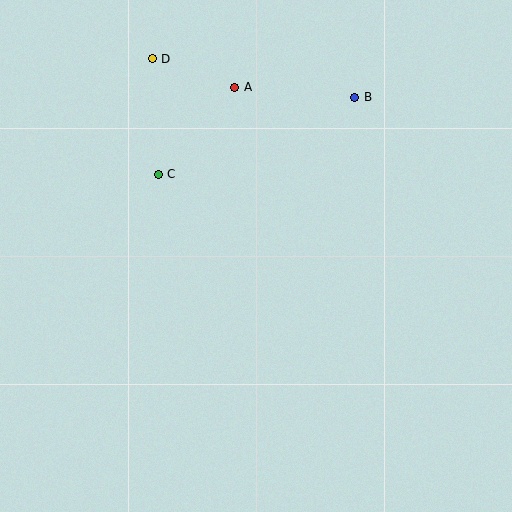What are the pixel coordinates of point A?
Point A is at (235, 87).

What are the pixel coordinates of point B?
Point B is at (355, 97).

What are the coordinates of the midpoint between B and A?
The midpoint between B and A is at (295, 92).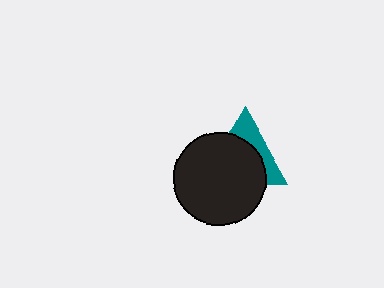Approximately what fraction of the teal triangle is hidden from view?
Roughly 65% of the teal triangle is hidden behind the black circle.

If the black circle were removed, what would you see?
You would see the complete teal triangle.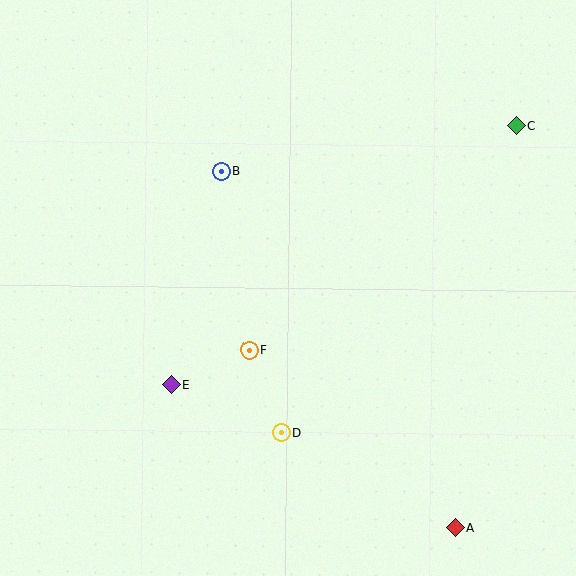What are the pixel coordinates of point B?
Point B is at (222, 171).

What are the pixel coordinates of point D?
Point D is at (281, 433).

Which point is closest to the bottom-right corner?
Point A is closest to the bottom-right corner.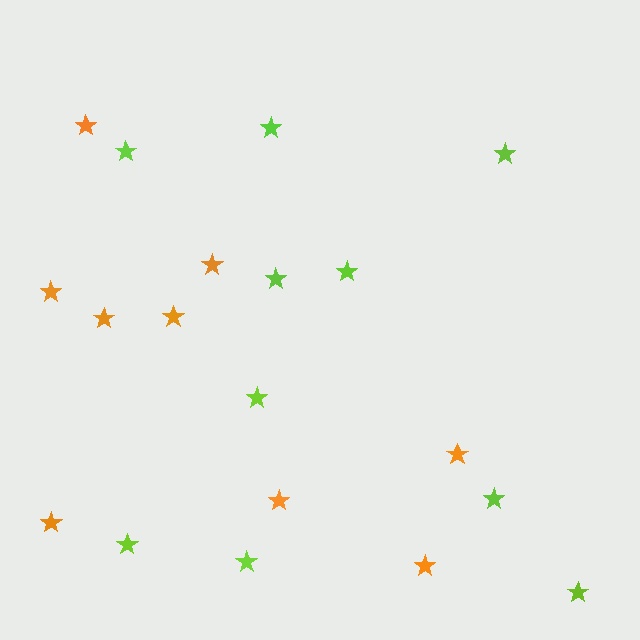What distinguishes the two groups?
There are 2 groups: one group of lime stars (10) and one group of orange stars (9).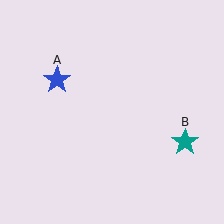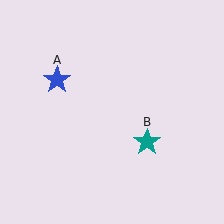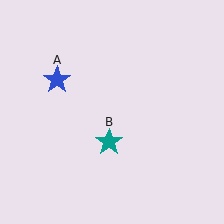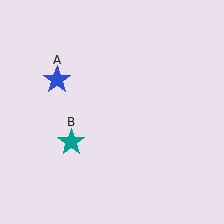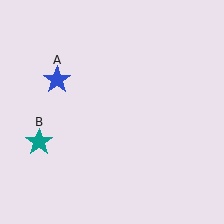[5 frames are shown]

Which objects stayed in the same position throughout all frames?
Blue star (object A) remained stationary.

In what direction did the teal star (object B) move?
The teal star (object B) moved left.